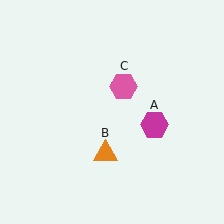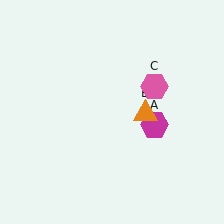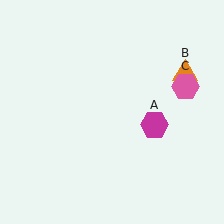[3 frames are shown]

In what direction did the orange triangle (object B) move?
The orange triangle (object B) moved up and to the right.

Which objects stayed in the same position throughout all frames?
Magenta hexagon (object A) remained stationary.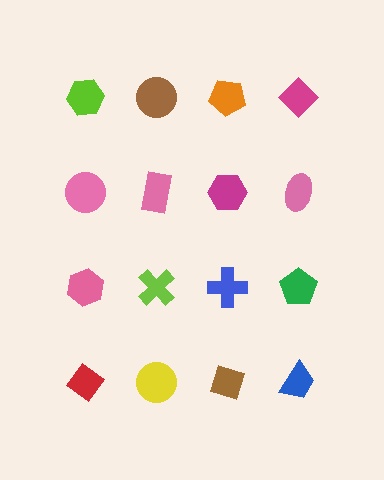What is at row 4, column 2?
A yellow circle.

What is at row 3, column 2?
A lime cross.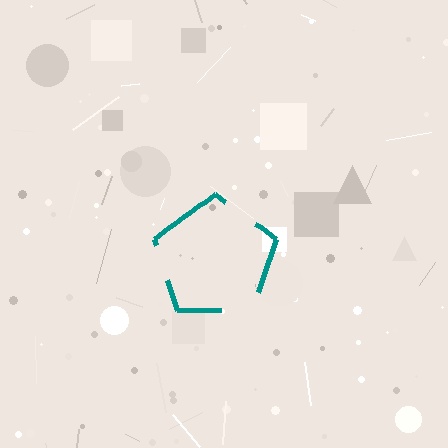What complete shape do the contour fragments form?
The contour fragments form a pentagon.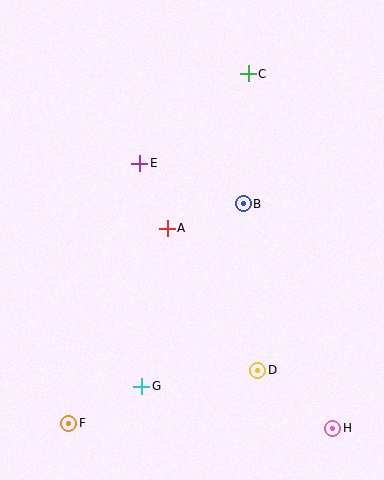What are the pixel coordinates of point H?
Point H is at (333, 428).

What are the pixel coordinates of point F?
Point F is at (69, 423).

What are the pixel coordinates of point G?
Point G is at (142, 386).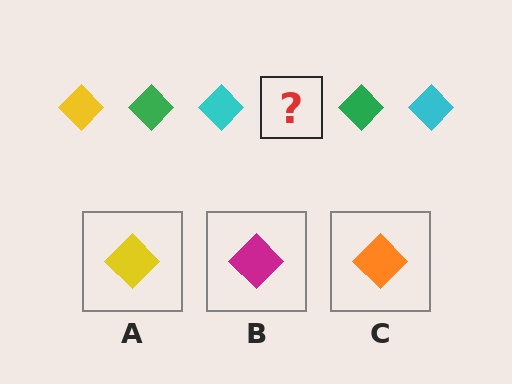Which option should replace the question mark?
Option A.